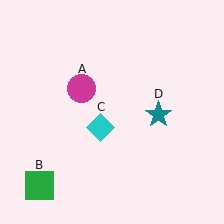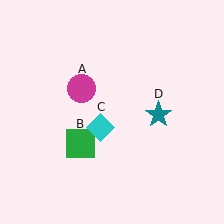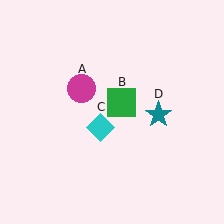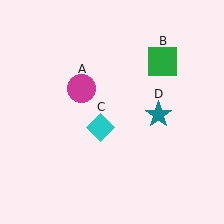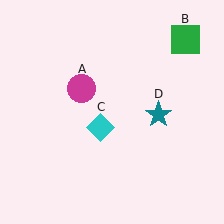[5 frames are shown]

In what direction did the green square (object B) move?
The green square (object B) moved up and to the right.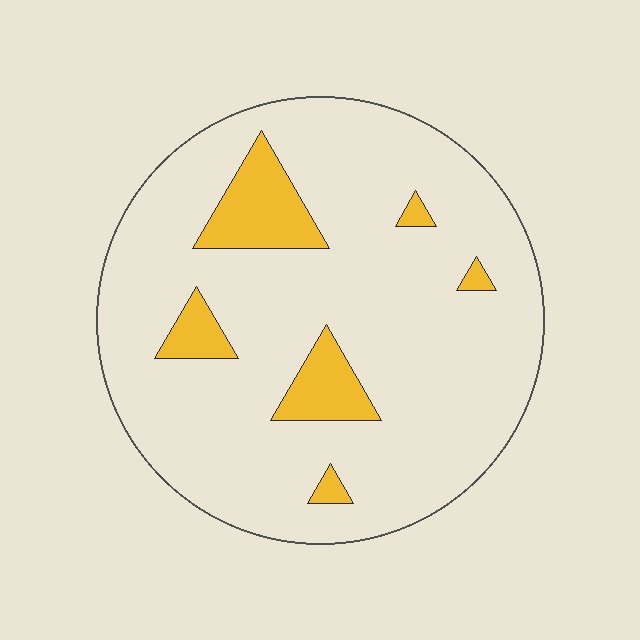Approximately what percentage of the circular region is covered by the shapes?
Approximately 10%.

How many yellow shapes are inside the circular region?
6.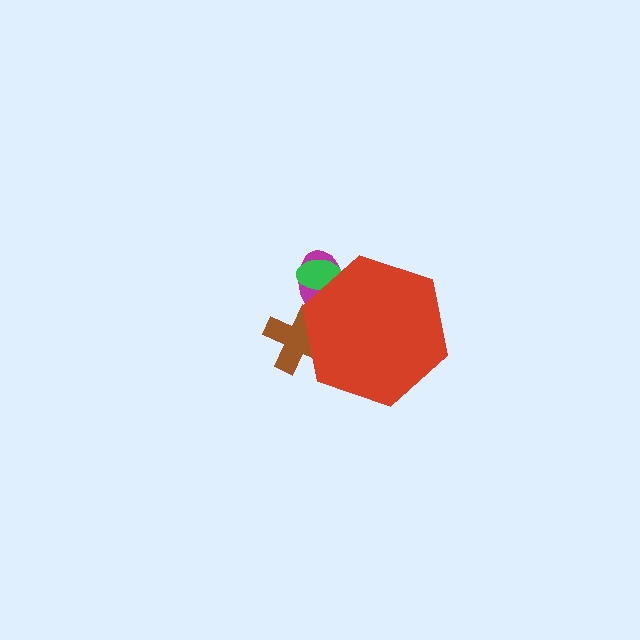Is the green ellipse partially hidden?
Yes, the green ellipse is partially hidden behind the red hexagon.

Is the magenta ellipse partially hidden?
Yes, the magenta ellipse is partially hidden behind the red hexagon.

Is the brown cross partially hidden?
Yes, the brown cross is partially hidden behind the red hexagon.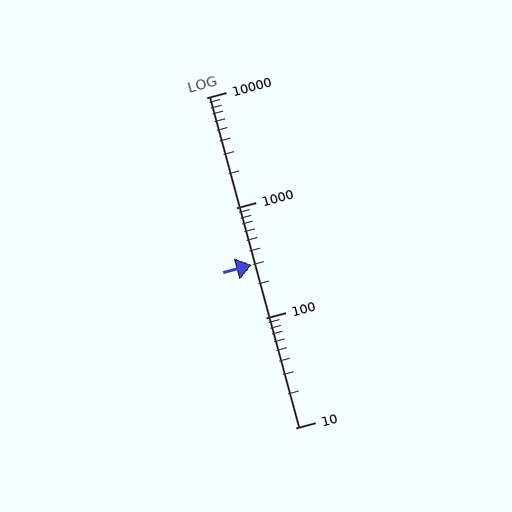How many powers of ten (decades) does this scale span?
The scale spans 3 decades, from 10 to 10000.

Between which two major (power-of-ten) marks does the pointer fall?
The pointer is between 100 and 1000.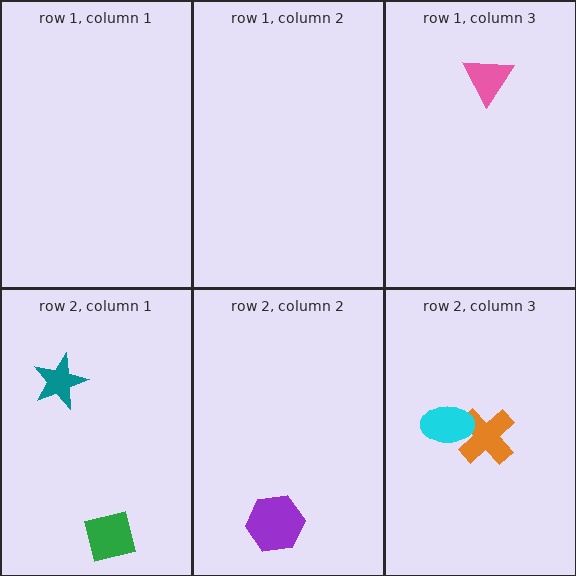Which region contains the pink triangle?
The row 1, column 3 region.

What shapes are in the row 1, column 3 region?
The pink triangle.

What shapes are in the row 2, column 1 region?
The green square, the teal star.